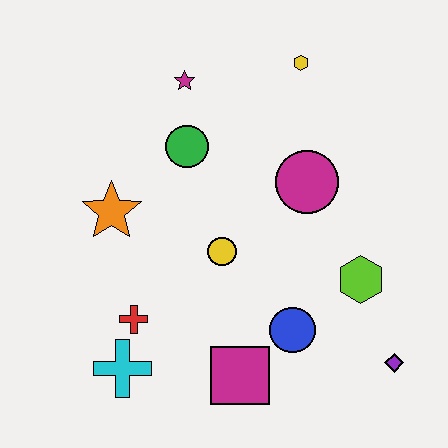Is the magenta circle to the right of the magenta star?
Yes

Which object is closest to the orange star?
The green circle is closest to the orange star.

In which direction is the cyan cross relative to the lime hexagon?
The cyan cross is to the left of the lime hexagon.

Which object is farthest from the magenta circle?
The cyan cross is farthest from the magenta circle.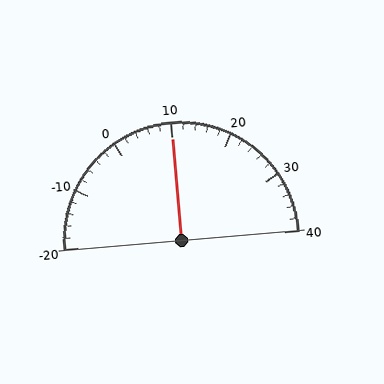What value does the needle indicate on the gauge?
The needle indicates approximately 10.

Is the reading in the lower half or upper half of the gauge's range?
The reading is in the upper half of the range (-20 to 40).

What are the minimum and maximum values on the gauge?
The gauge ranges from -20 to 40.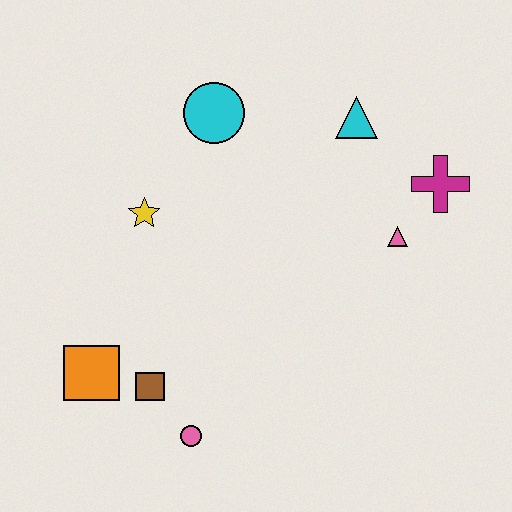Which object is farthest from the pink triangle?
The orange square is farthest from the pink triangle.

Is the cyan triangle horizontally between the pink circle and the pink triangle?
Yes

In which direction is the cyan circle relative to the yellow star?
The cyan circle is above the yellow star.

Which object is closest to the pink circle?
The brown square is closest to the pink circle.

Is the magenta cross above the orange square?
Yes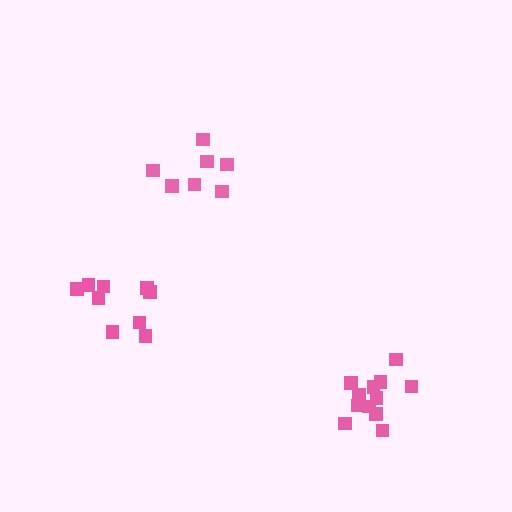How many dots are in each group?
Group 1: 9 dots, Group 2: 12 dots, Group 3: 7 dots (28 total).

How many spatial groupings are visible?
There are 3 spatial groupings.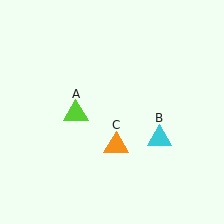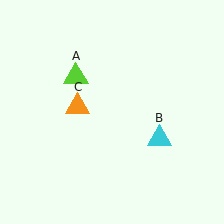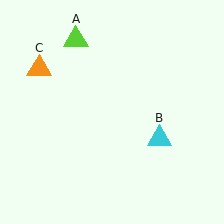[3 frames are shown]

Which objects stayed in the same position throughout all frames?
Cyan triangle (object B) remained stationary.